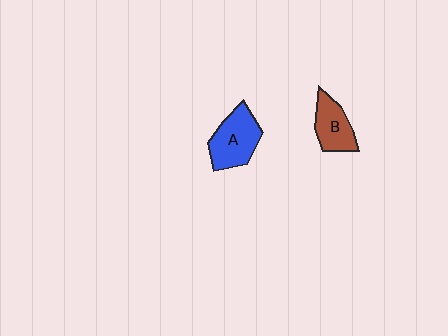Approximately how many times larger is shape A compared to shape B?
Approximately 1.3 times.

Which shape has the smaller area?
Shape B (brown).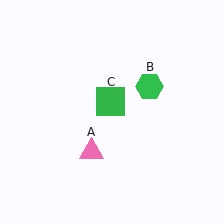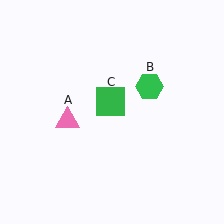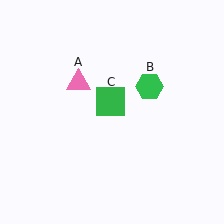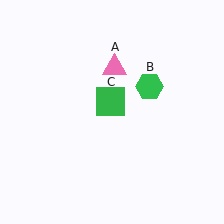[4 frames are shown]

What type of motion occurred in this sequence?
The pink triangle (object A) rotated clockwise around the center of the scene.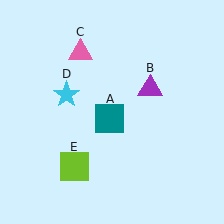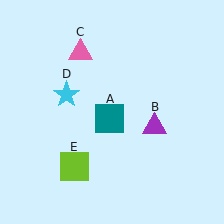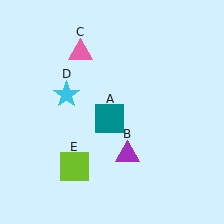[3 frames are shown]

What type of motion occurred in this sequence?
The purple triangle (object B) rotated clockwise around the center of the scene.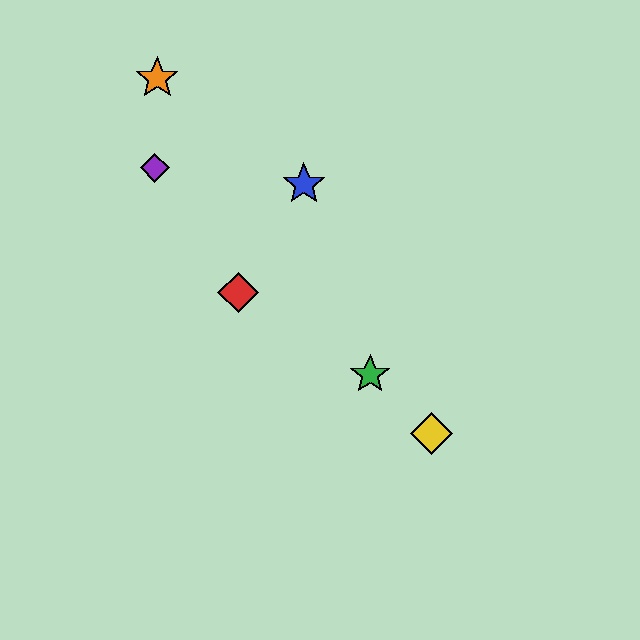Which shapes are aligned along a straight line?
The green star, the yellow diamond, the purple diamond are aligned along a straight line.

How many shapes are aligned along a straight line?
3 shapes (the green star, the yellow diamond, the purple diamond) are aligned along a straight line.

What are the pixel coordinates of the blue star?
The blue star is at (304, 184).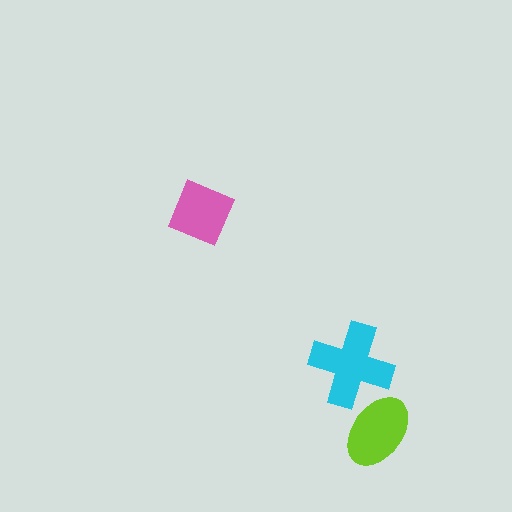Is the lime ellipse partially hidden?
Yes, it is partially covered by another shape.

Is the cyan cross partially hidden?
No, no other shape covers it.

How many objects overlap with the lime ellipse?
1 object overlaps with the lime ellipse.